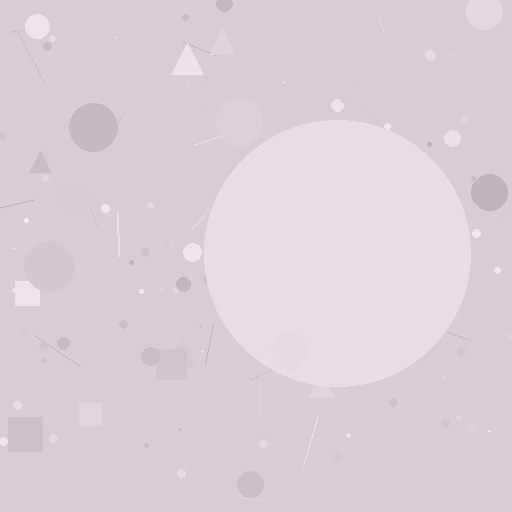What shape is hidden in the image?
A circle is hidden in the image.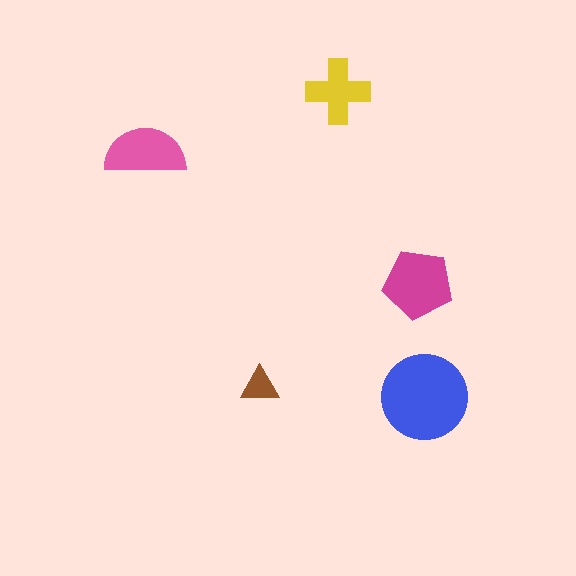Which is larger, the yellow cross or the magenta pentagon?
The magenta pentagon.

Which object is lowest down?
The blue circle is bottommost.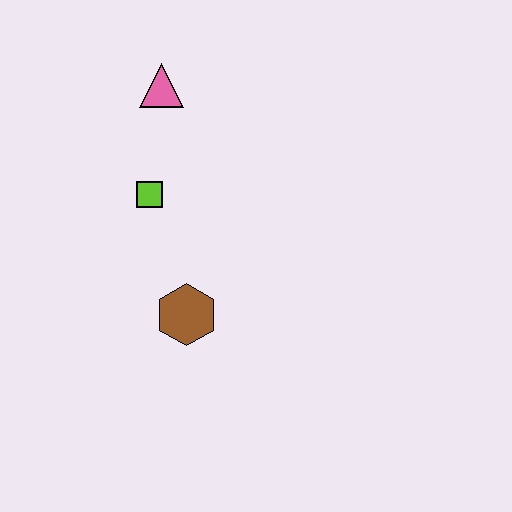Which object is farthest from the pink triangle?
The brown hexagon is farthest from the pink triangle.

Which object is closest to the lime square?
The pink triangle is closest to the lime square.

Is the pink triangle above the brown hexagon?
Yes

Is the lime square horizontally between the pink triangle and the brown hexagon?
No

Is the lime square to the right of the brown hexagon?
No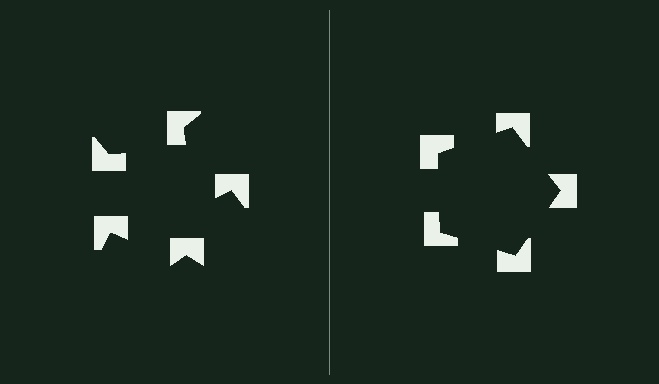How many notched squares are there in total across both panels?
10 — 5 on each side.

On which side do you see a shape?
An illusory pentagon appears on the right side. On the left side the wedge cuts are rotated, so no coherent shape forms.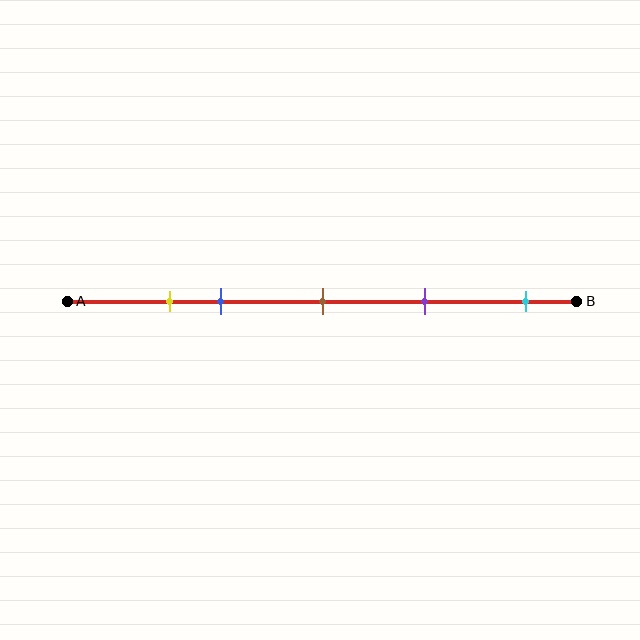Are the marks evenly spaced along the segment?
No, the marks are not evenly spaced.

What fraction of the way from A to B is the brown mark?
The brown mark is approximately 50% (0.5) of the way from A to B.